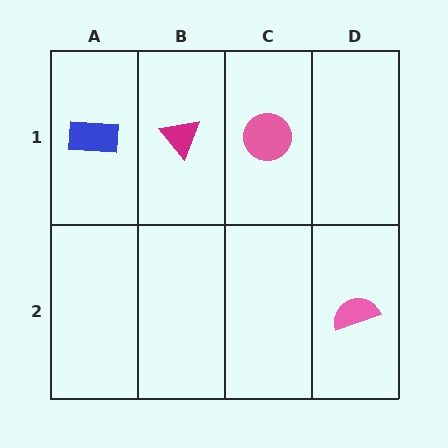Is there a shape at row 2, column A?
No, that cell is empty.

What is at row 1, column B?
A magenta triangle.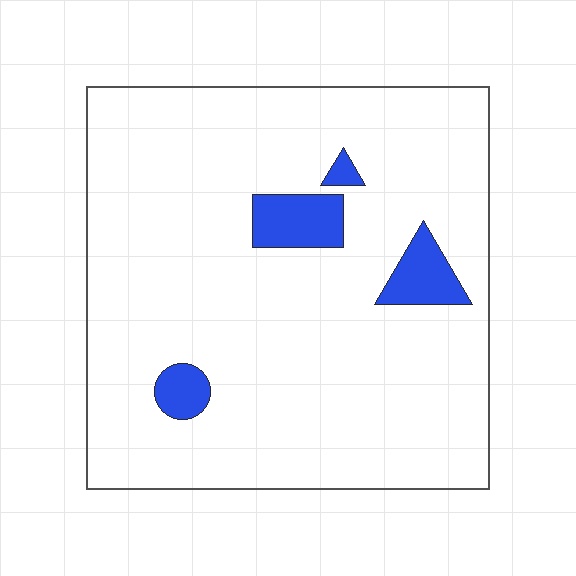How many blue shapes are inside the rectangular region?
4.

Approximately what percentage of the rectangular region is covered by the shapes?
Approximately 10%.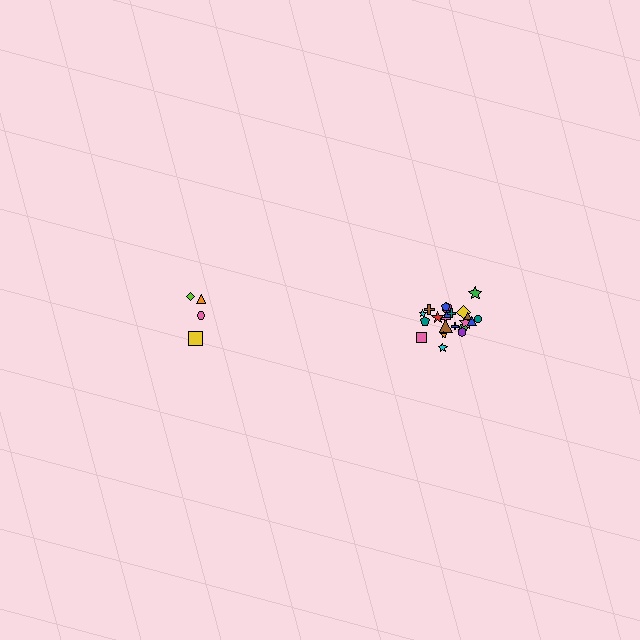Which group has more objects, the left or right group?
The right group.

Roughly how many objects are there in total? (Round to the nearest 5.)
Roughly 25 objects in total.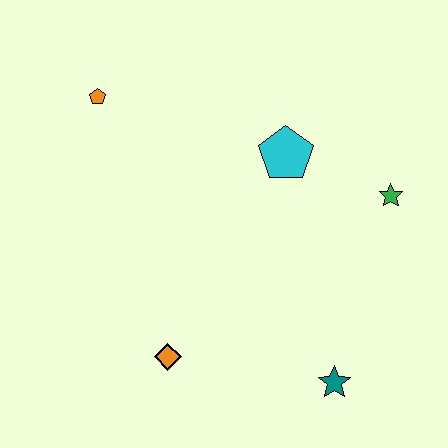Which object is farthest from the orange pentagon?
The teal star is farthest from the orange pentagon.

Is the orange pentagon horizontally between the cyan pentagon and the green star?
No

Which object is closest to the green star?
The cyan pentagon is closest to the green star.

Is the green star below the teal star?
No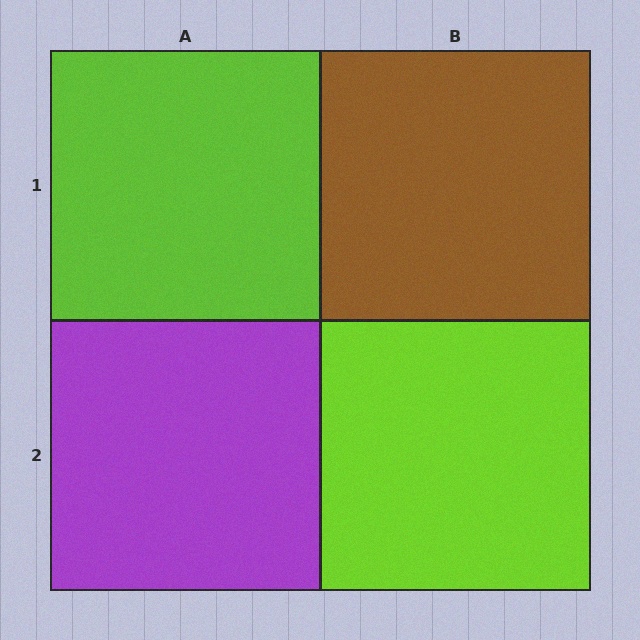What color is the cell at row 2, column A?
Purple.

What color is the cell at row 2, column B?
Lime.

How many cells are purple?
1 cell is purple.